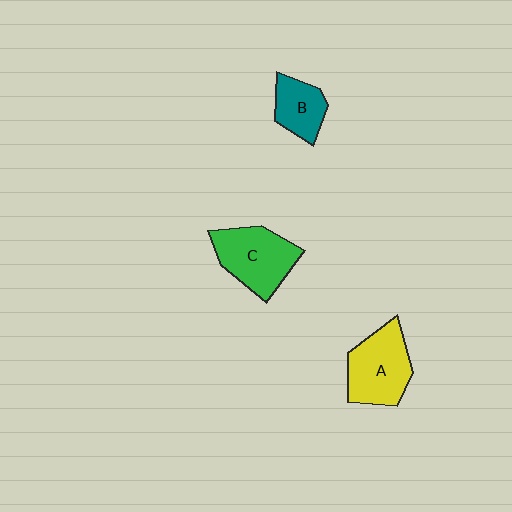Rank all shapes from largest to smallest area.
From largest to smallest: C (green), A (yellow), B (teal).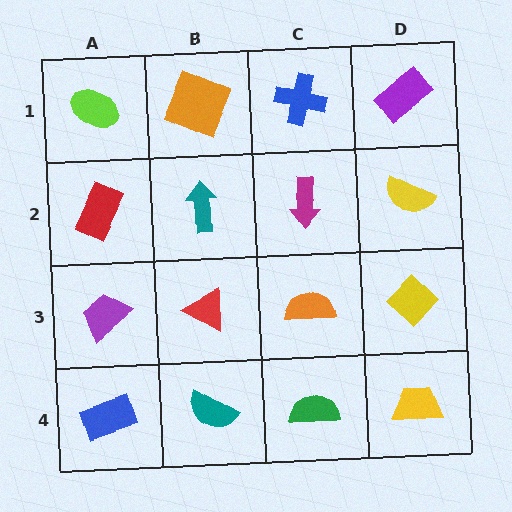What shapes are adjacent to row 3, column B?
A teal arrow (row 2, column B), a teal semicircle (row 4, column B), a purple trapezoid (row 3, column A), an orange semicircle (row 3, column C).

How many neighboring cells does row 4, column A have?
2.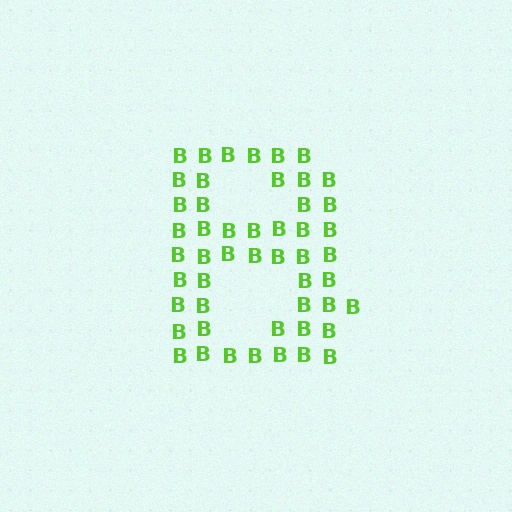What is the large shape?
The large shape is the letter B.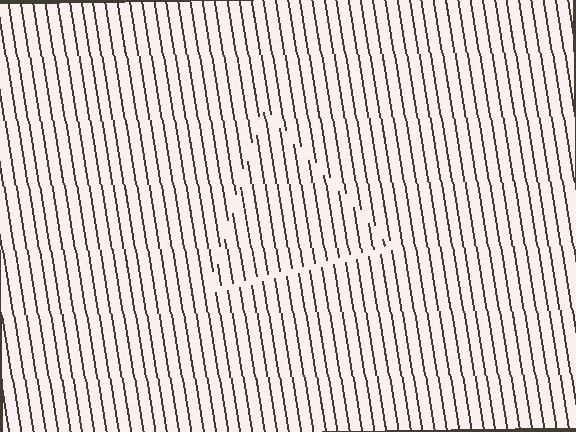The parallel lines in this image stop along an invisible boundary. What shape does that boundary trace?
An illusory triangle. The interior of the shape contains the same grating, shifted by half a period — the contour is defined by the phase discontinuity where line-ends from the inner and outer gratings abut.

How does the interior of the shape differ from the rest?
The interior of the shape contains the same grating, shifted by half a period — the contour is defined by the phase discontinuity where line-ends from the inner and outer gratings abut.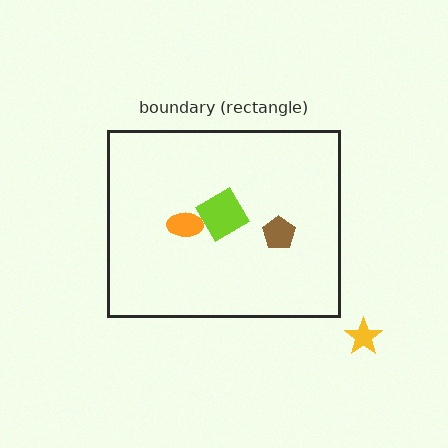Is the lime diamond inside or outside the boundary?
Inside.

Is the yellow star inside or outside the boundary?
Outside.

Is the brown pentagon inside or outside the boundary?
Inside.